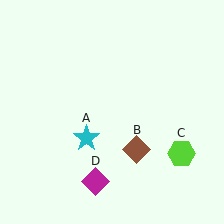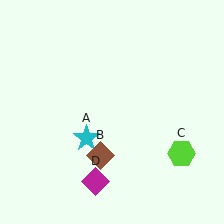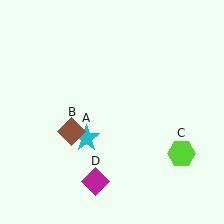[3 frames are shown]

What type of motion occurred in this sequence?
The brown diamond (object B) rotated clockwise around the center of the scene.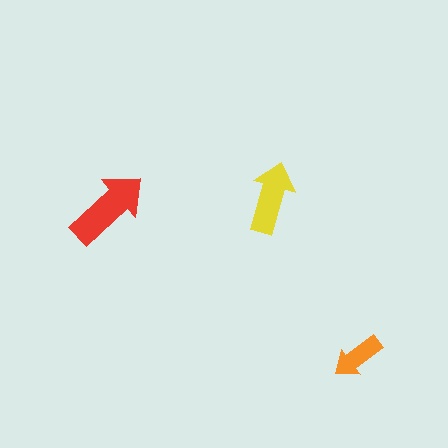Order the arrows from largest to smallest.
the red one, the yellow one, the orange one.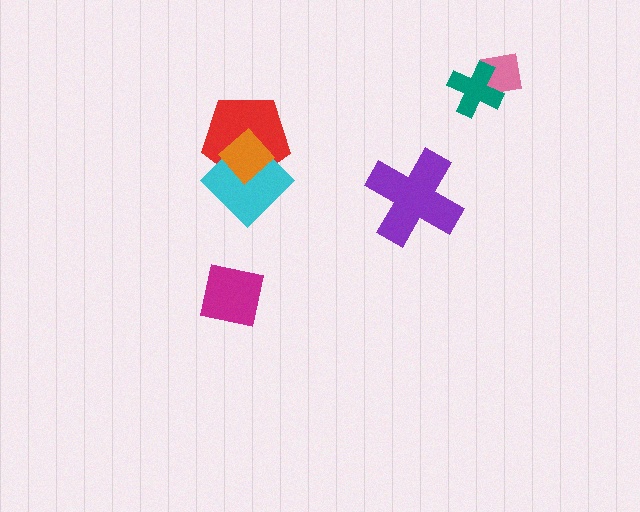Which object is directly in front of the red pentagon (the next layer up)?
The cyan diamond is directly in front of the red pentagon.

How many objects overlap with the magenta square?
0 objects overlap with the magenta square.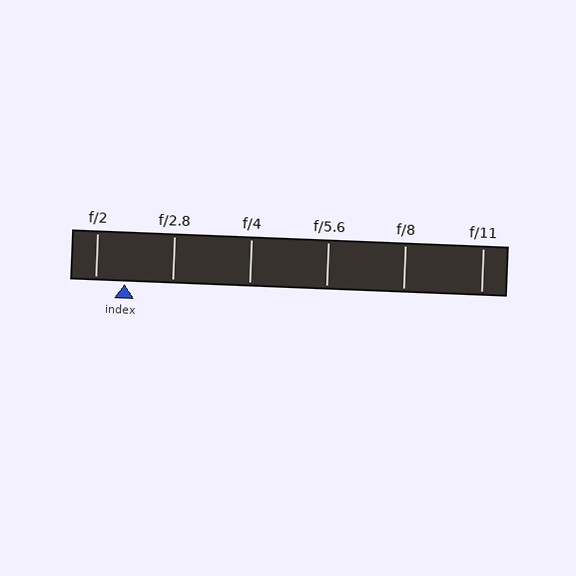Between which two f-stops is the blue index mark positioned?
The index mark is between f/2 and f/2.8.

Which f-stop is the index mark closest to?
The index mark is closest to f/2.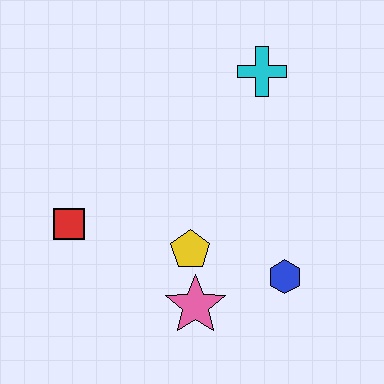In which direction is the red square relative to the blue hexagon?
The red square is to the left of the blue hexagon.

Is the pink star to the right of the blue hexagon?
No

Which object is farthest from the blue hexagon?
The red square is farthest from the blue hexagon.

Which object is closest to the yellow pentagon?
The pink star is closest to the yellow pentagon.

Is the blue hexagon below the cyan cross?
Yes